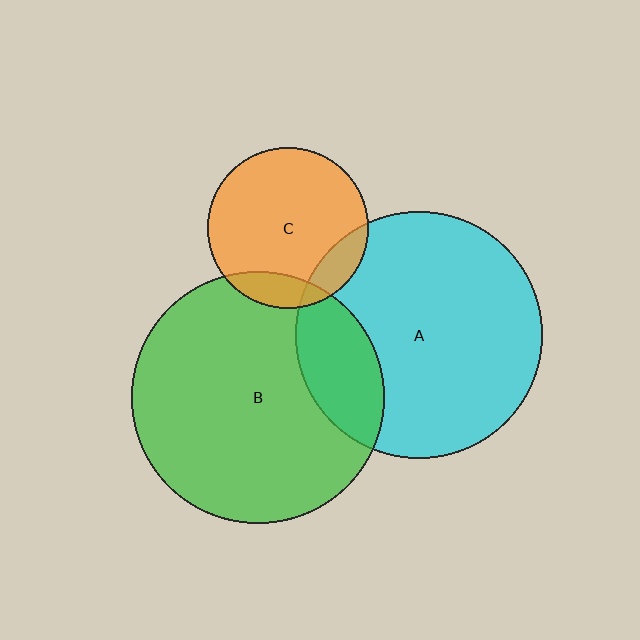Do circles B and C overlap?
Yes.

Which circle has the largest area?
Circle B (green).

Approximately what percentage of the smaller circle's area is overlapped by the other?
Approximately 15%.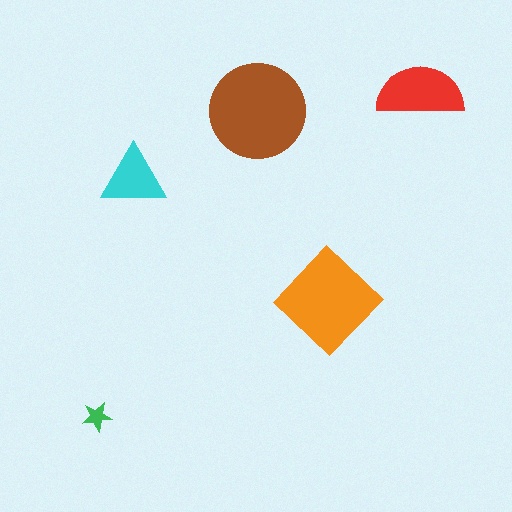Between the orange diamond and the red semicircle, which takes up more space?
The orange diamond.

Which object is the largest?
The brown circle.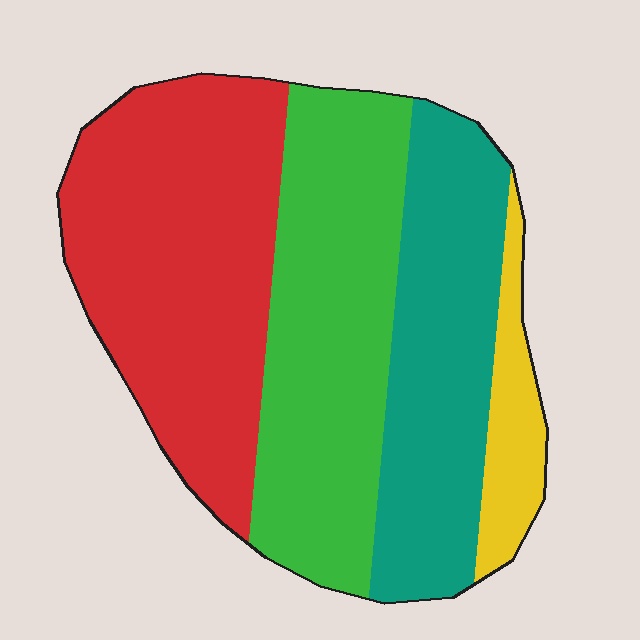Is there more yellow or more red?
Red.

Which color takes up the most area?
Red, at roughly 35%.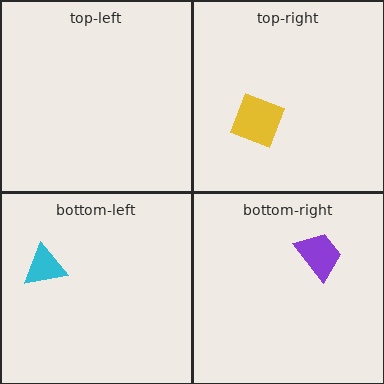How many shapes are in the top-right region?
1.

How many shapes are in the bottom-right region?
1.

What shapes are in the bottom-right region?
The purple trapezoid.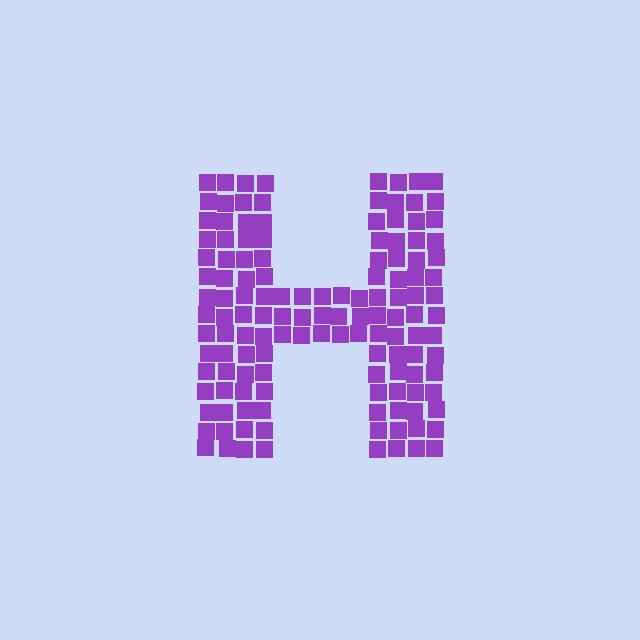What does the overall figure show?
The overall figure shows the letter H.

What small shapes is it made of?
It is made of small squares.